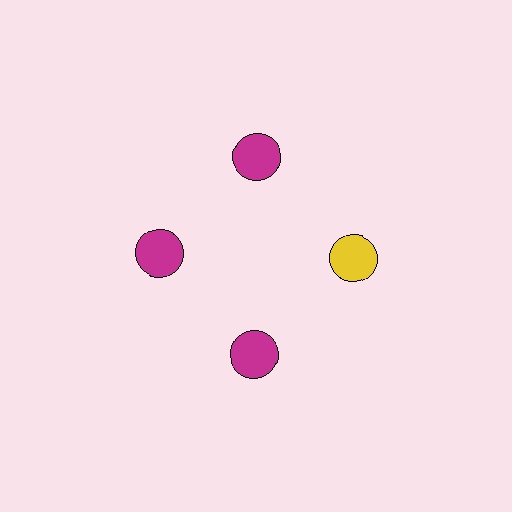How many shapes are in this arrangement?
There are 4 shapes arranged in a ring pattern.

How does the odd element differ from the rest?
It has a different color: yellow instead of magenta.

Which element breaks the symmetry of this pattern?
The yellow circle at roughly the 3 o'clock position breaks the symmetry. All other shapes are magenta circles.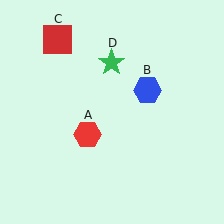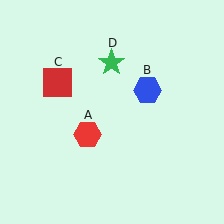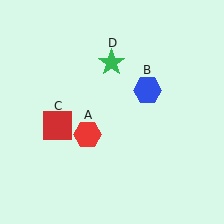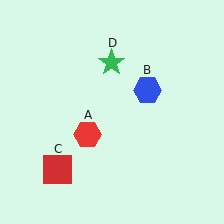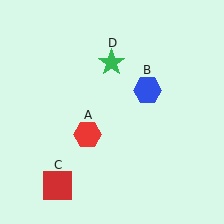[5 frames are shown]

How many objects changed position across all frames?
1 object changed position: red square (object C).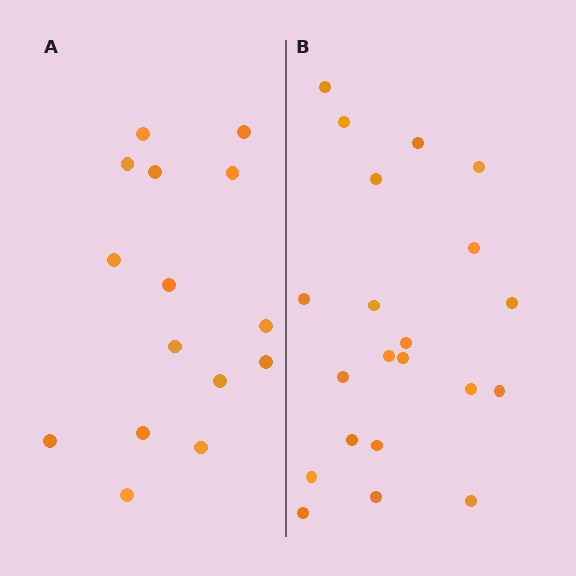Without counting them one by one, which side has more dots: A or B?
Region B (the right region) has more dots.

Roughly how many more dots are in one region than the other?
Region B has about 6 more dots than region A.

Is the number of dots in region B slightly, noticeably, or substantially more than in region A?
Region B has noticeably more, but not dramatically so. The ratio is roughly 1.4 to 1.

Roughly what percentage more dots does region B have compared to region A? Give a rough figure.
About 40% more.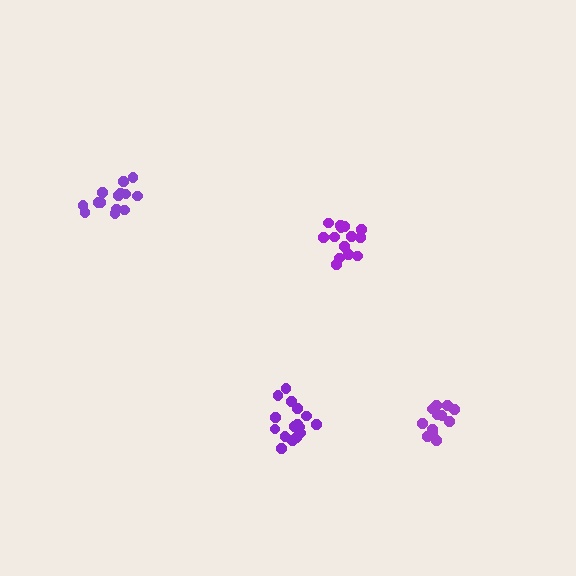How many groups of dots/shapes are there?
There are 4 groups.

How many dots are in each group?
Group 1: 14 dots, Group 2: 14 dots, Group 3: 16 dots, Group 4: 12 dots (56 total).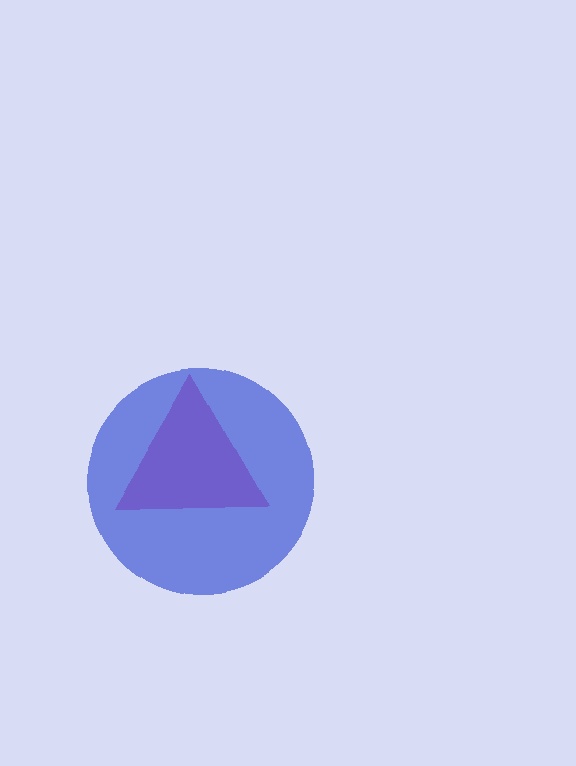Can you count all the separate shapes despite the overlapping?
Yes, there are 2 separate shapes.